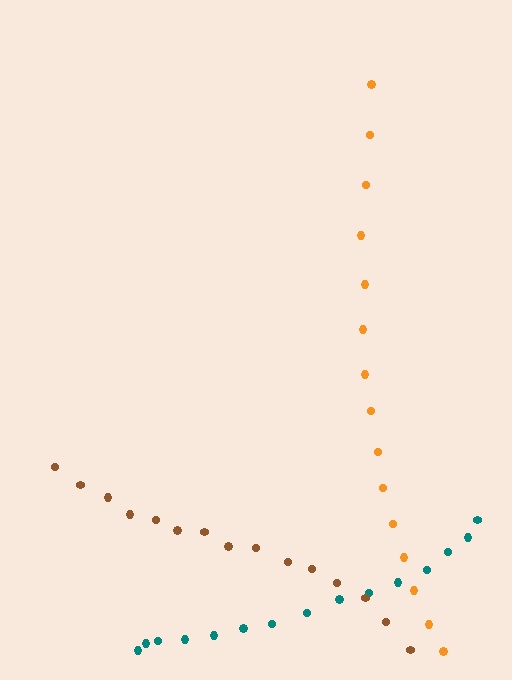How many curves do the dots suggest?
There are 3 distinct paths.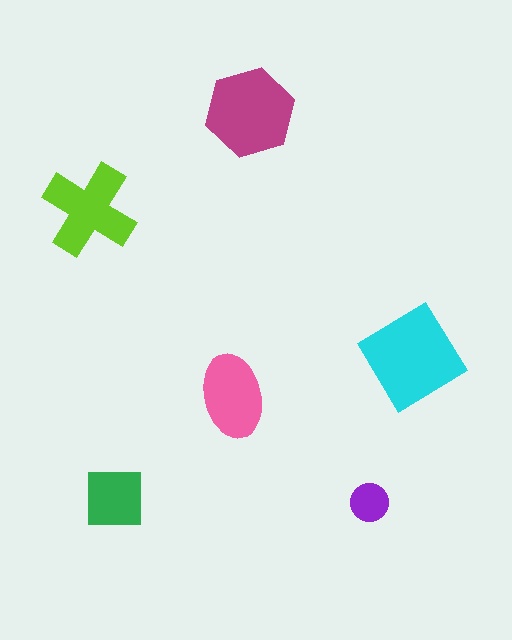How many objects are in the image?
There are 6 objects in the image.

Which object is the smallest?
The purple circle.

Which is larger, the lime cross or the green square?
The lime cross.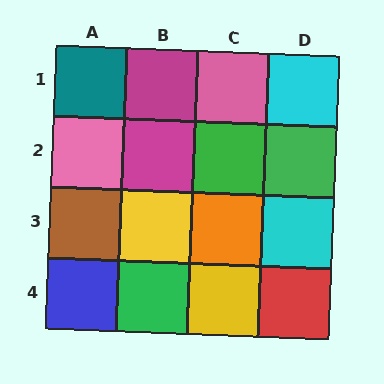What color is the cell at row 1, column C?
Pink.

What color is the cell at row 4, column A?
Blue.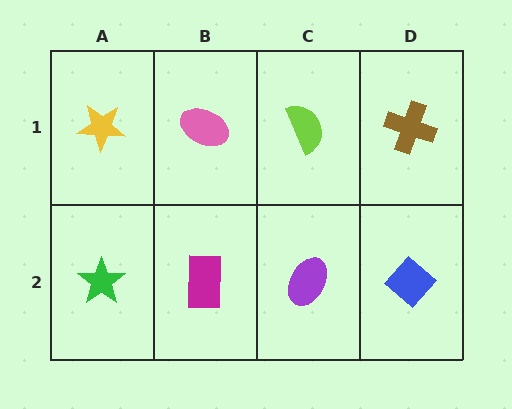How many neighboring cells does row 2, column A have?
2.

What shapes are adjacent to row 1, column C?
A purple ellipse (row 2, column C), a pink ellipse (row 1, column B), a brown cross (row 1, column D).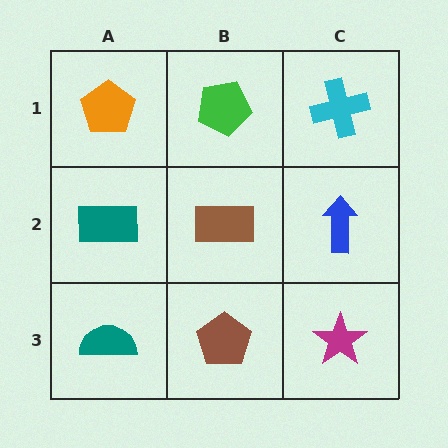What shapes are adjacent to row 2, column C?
A cyan cross (row 1, column C), a magenta star (row 3, column C), a brown rectangle (row 2, column B).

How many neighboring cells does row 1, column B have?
3.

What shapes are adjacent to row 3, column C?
A blue arrow (row 2, column C), a brown pentagon (row 3, column B).